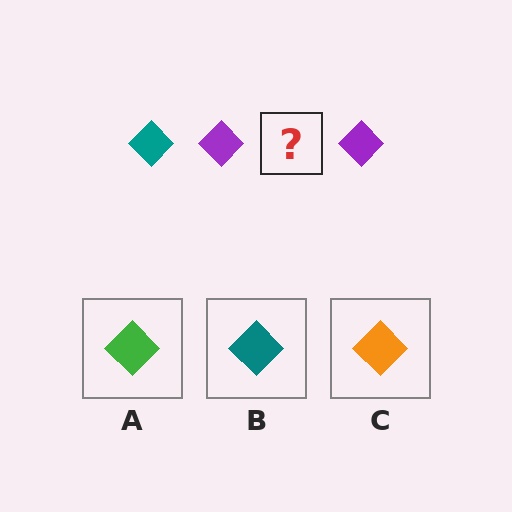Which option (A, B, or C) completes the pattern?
B.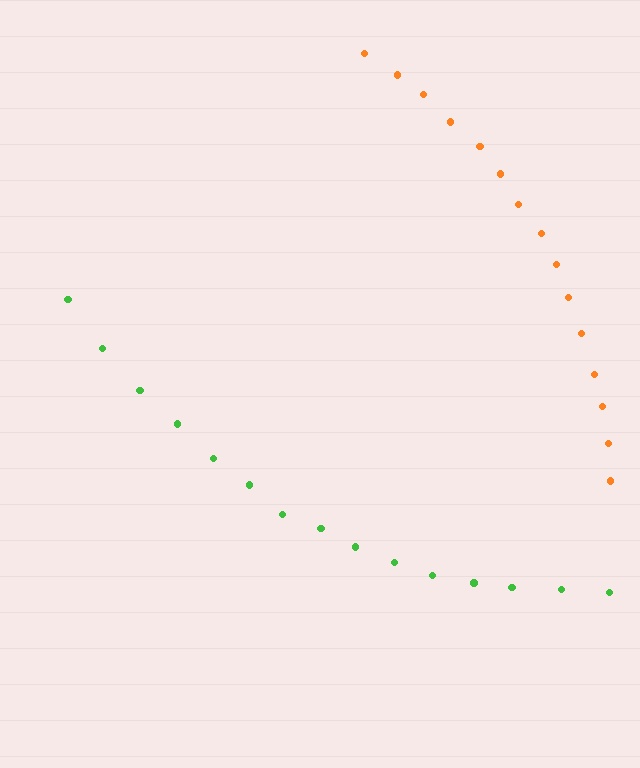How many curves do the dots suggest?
There are 2 distinct paths.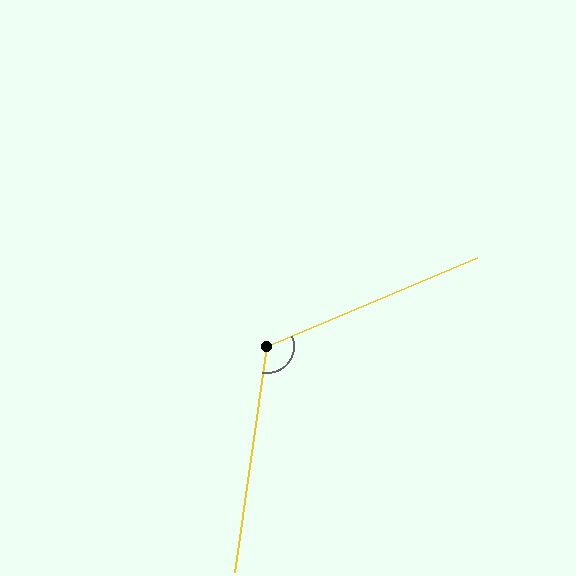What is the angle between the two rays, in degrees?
Approximately 121 degrees.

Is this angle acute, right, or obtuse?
It is obtuse.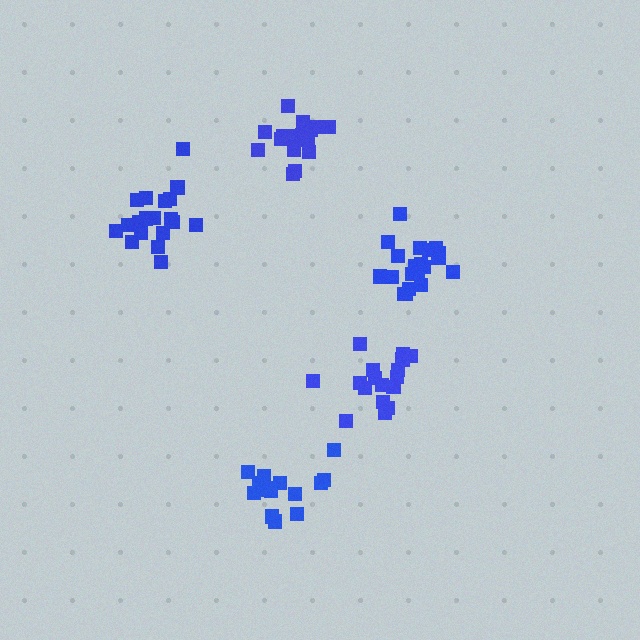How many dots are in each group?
Group 1: 21 dots, Group 2: 15 dots, Group 3: 17 dots, Group 4: 19 dots, Group 5: 16 dots (88 total).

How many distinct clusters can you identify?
There are 5 distinct clusters.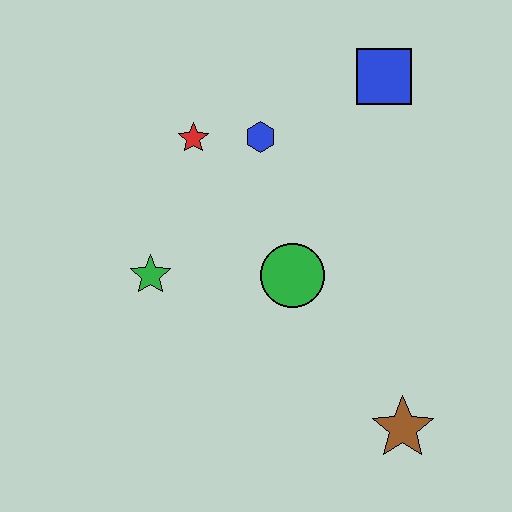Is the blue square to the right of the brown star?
No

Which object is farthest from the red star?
The brown star is farthest from the red star.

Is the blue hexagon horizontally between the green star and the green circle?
Yes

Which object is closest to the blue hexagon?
The red star is closest to the blue hexagon.